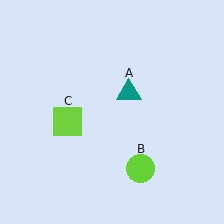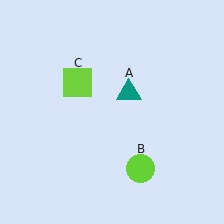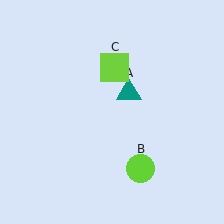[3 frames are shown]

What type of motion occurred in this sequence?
The lime square (object C) rotated clockwise around the center of the scene.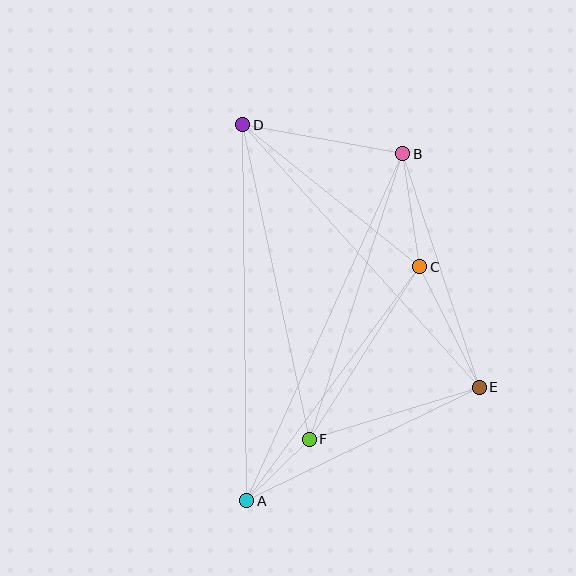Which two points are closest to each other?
Points A and F are closest to each other.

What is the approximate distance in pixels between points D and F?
The distance between D and F is approximately 321 pixels.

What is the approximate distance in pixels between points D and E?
The distance between D and E is approximately 353 pixels.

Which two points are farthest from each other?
Points A and B are farthest from each other.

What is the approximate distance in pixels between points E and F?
The distance between E and F is approximately 178 pixels.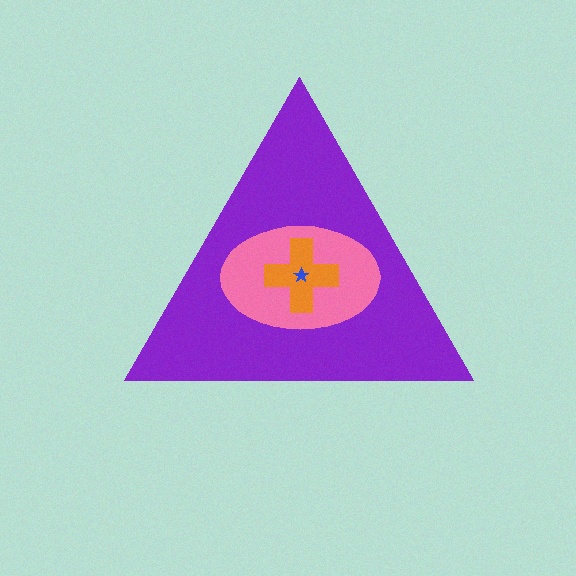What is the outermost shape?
The purple triangle.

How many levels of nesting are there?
4.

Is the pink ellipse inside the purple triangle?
Yes.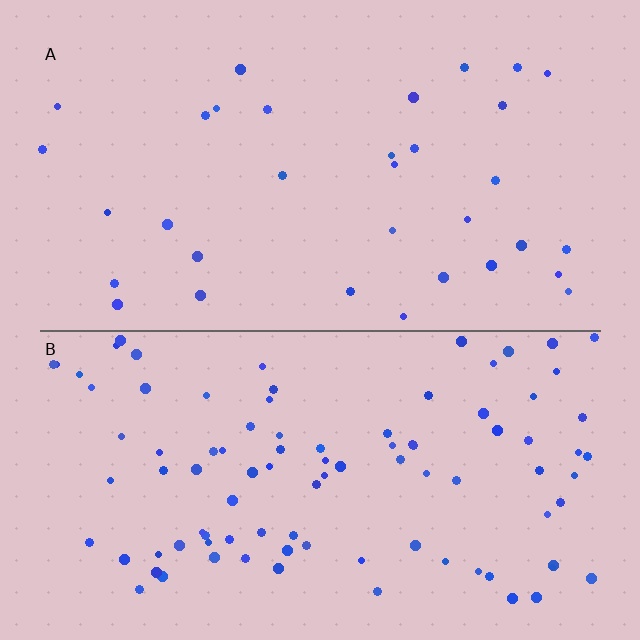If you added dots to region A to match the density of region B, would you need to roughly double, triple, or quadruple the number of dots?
Approximately triple.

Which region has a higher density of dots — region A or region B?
B (the bottom).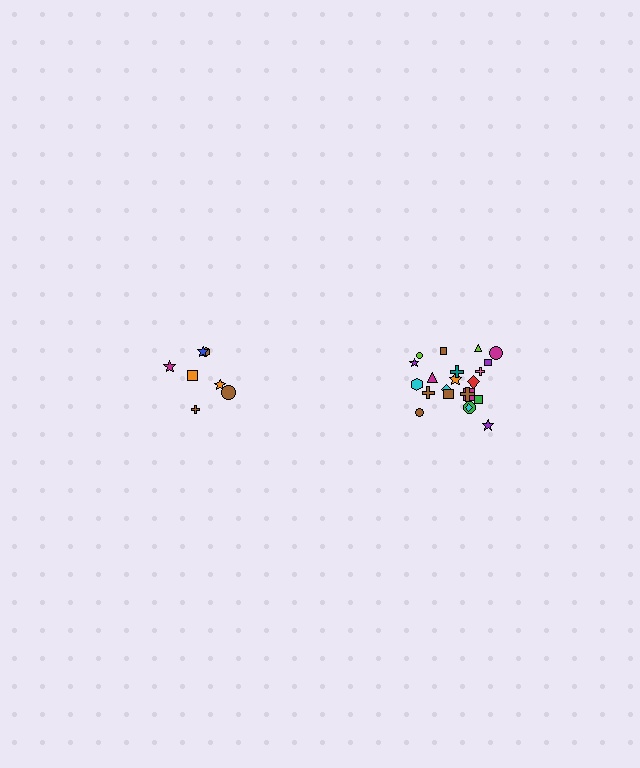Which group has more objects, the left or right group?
The right group.